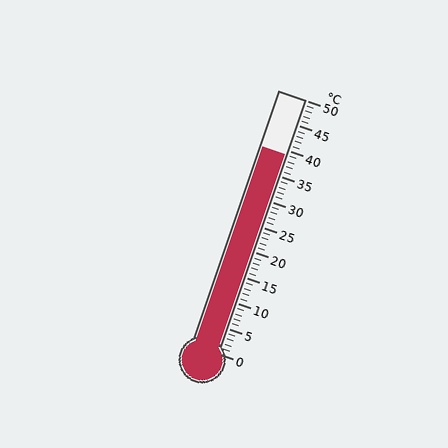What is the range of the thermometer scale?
The thermometer scale ranges from 0°C to 50°C.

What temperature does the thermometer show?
The thermometer shows approximately 39°C.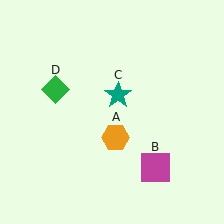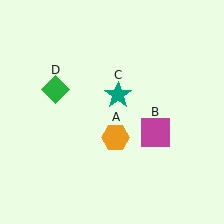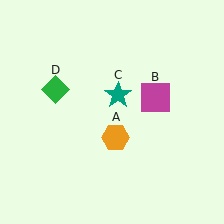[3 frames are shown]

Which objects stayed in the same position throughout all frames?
Orange hexagon (object A) and teal star (object C) and green diamond (object D) remained stationary.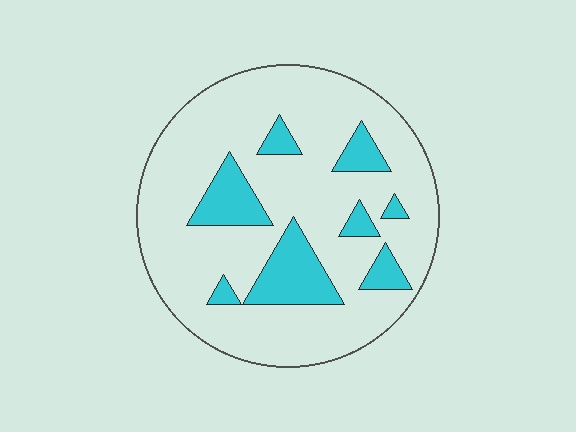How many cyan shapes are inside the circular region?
8.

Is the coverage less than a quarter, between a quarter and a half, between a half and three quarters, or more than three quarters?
Less than a quarter.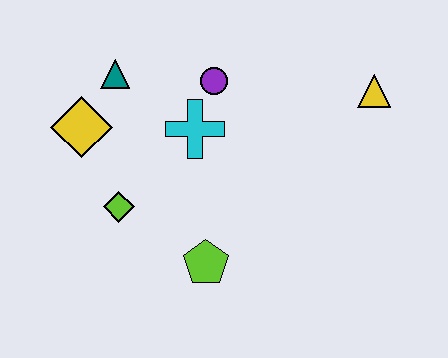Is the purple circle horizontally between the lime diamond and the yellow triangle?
Yes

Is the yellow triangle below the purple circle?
Yes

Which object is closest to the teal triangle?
The yellow diamond is closest to the teal triangle.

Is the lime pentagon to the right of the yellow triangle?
No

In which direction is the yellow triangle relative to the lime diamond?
The yellow triangle is to the right of the lime diamond.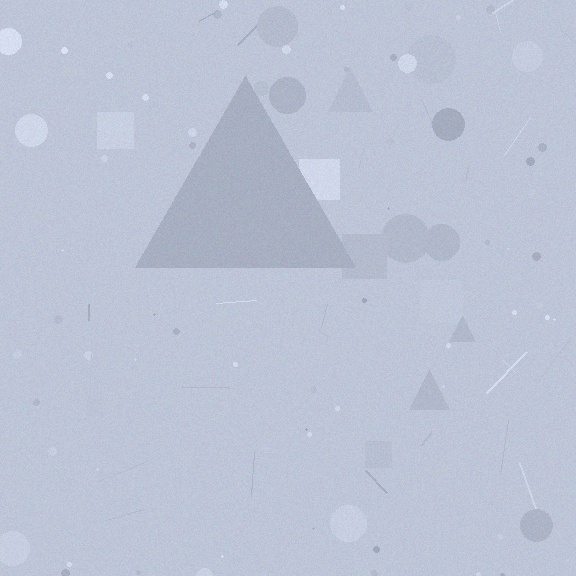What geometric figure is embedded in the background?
A triangle is embedded in the background.